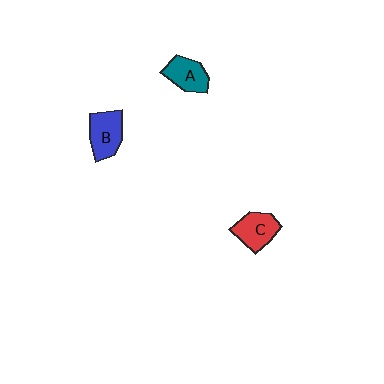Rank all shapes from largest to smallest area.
From largest to smallest: B (blue), C (red), A (teal).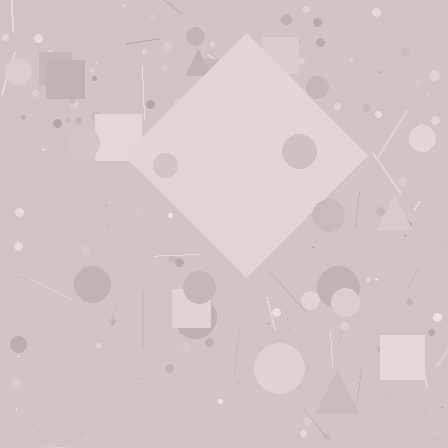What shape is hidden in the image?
A diamond is hidden in the image.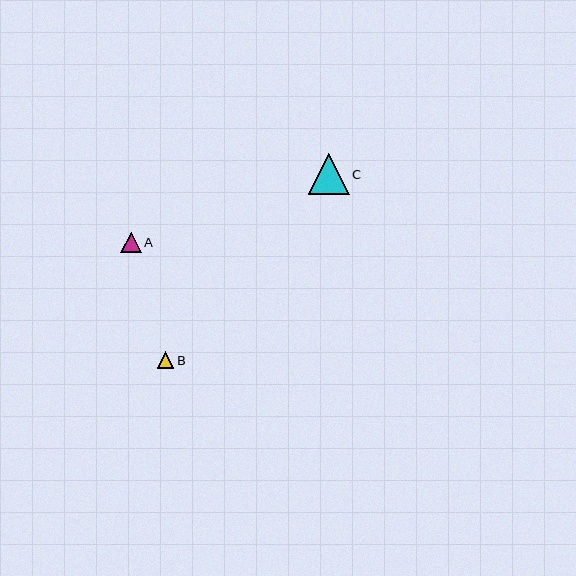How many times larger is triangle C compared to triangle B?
Triangle C is approximately 2.5 times the size of triangle B.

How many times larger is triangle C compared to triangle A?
Triangle C is approximately 2.0 times the size of triangle A.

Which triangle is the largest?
Triangle C is the largest with a size of approximately 41 pixels.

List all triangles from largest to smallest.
From largest to smallest: C, A, B.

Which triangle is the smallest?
Triangle B is the smallest with a size of approximately 17 pixels.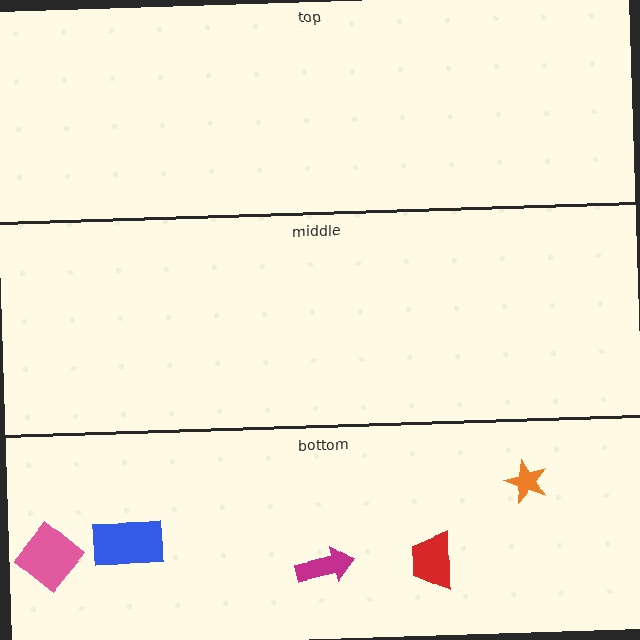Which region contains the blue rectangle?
The bottom region.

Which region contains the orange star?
The bottom region.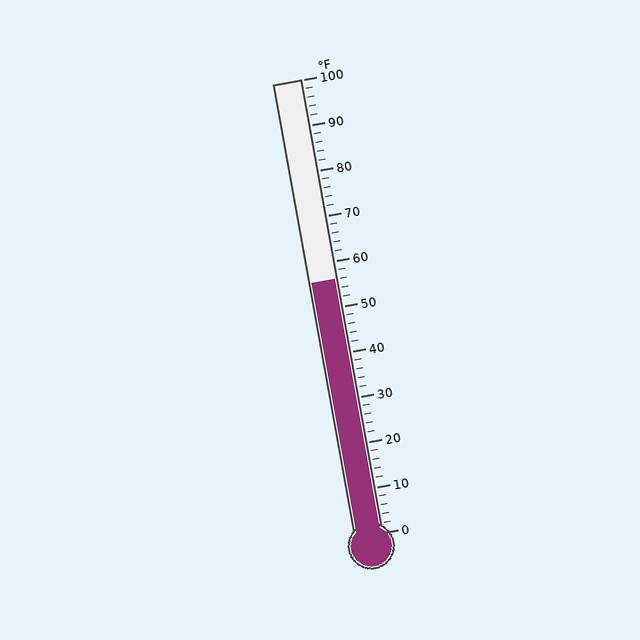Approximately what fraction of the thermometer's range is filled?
The thermometer is filled to approximately 55% of its range.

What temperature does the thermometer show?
The thermometer shows approximately 56°F.